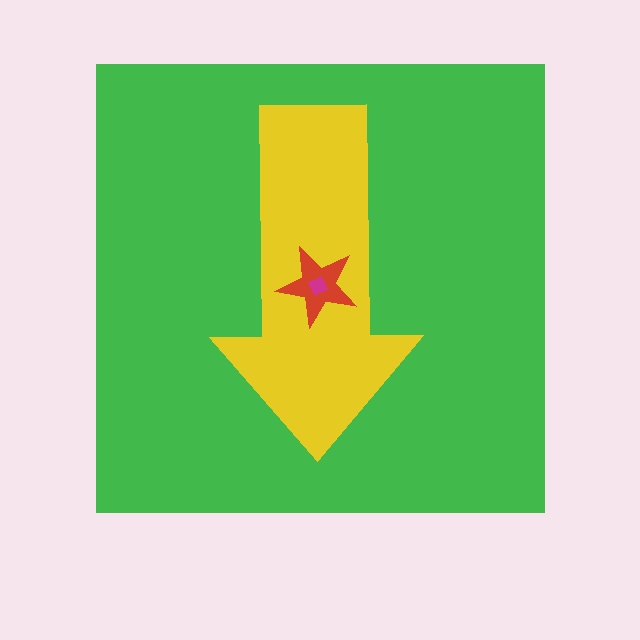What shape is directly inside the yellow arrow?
The red star.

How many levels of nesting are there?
4.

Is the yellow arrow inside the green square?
Yes.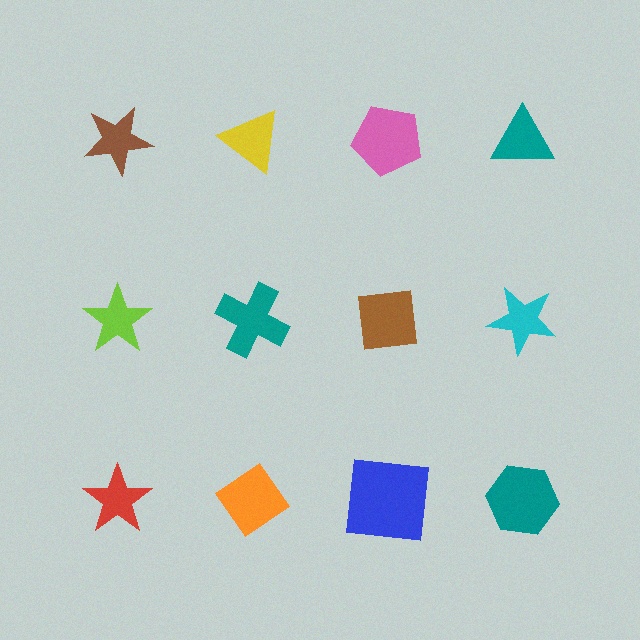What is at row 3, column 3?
A blue square.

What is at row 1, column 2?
A yellow triangle.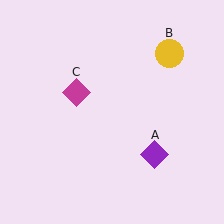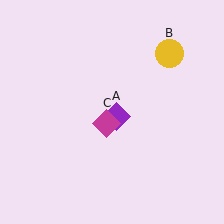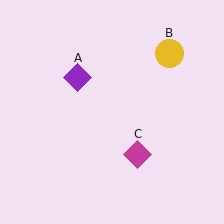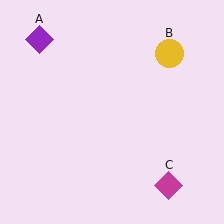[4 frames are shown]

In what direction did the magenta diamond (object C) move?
The magenta diamond (object C) moved down and to the right.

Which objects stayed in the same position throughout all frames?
Yellow circle (object B) remained stationary.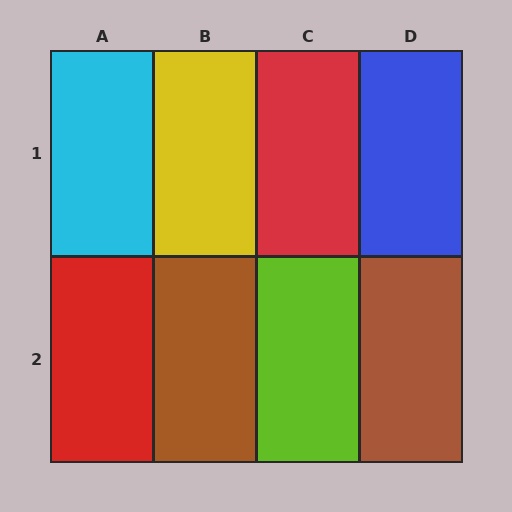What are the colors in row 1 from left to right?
Cyan, yellow, red, blue.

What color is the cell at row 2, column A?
Red.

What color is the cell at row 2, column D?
Brown.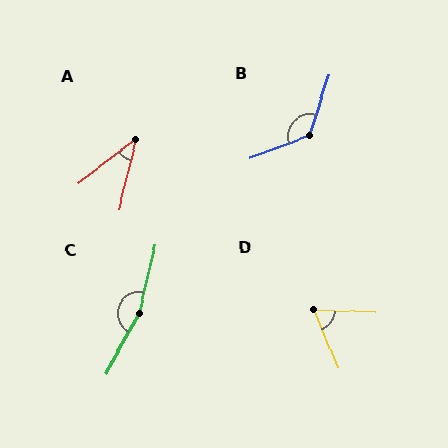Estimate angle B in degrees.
Approximately 128 degrees.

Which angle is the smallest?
A, at approximately 39 degrees.